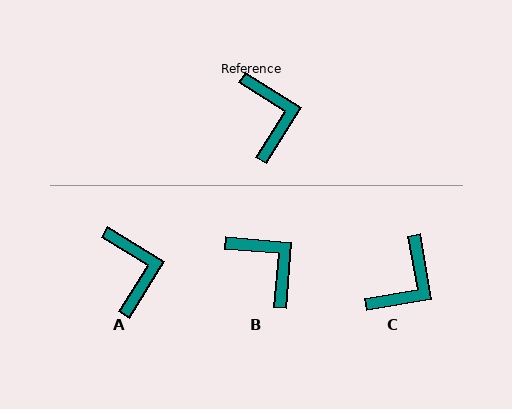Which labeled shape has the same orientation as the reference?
A.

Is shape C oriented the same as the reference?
No, it is off by about 48 degrees.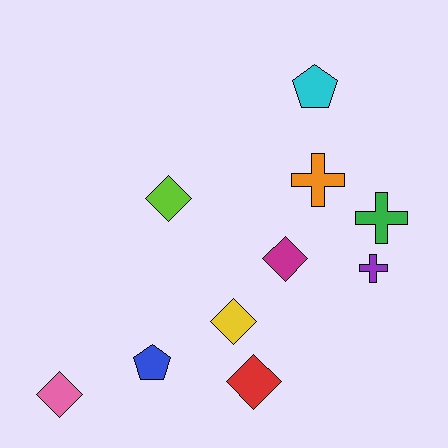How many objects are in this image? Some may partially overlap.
There are 10 objects.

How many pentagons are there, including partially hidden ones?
There are 2 pentagons.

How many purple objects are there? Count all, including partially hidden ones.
There is 1 purple object.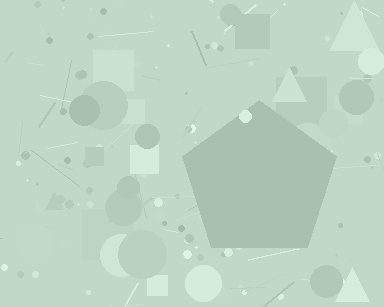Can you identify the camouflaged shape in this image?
The camouflaged shape is a pentagon.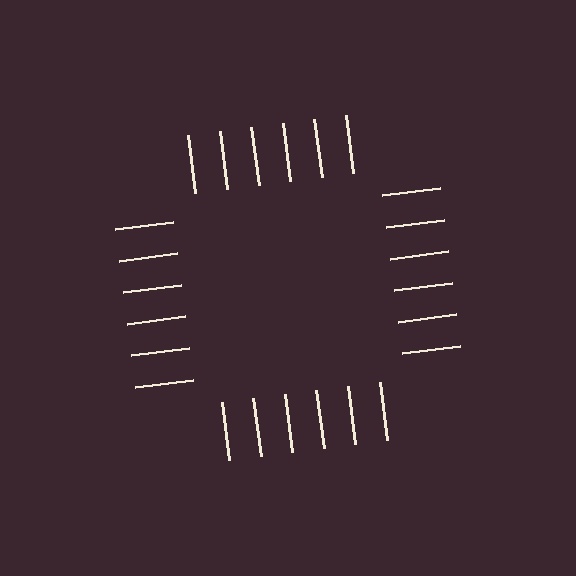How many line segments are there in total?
24 — 6 along each of the 4 edges.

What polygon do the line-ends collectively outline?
An illusory square — the line segments terminate on its edges but no continuous stroke is drawn.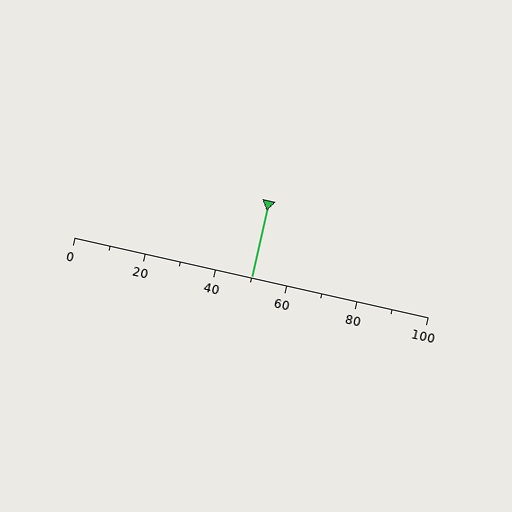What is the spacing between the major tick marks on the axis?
The major ticks are spaced 20 apart.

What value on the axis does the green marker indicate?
The marker indicates approximately 50.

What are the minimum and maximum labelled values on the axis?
The axis runs from 0 to 100.